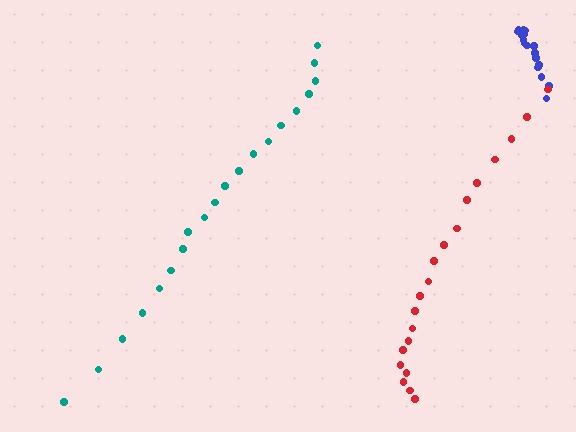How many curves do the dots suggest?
There are 3 distinct paths.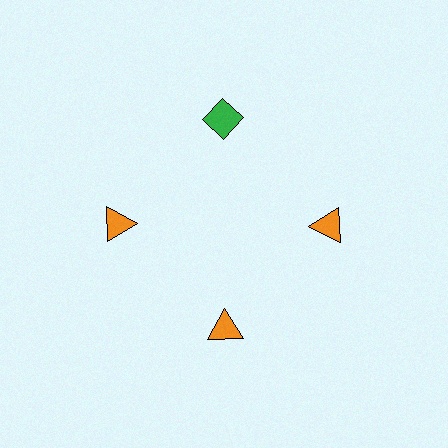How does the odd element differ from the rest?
It differs in both color (green instead of orange) and shape (diamond instead of triangle).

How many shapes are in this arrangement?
There are 4 shapes arranged in a ring pattern.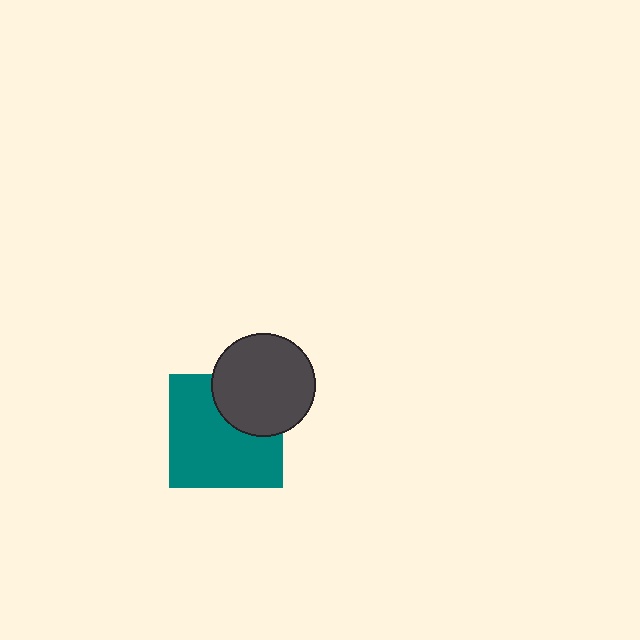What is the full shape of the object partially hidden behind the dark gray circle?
The partially hidden object is a teal square.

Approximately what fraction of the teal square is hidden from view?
Roughly 31% of the teal square is hidden behind the dark gray circle.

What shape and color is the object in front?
The object in front is a dark gray circle.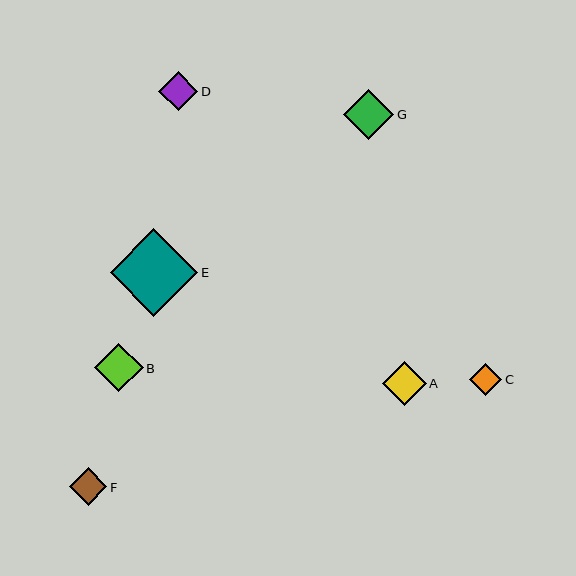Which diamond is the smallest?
Diamond C is the smallest with a size of approximately 32 pixels.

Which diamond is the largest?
Diamond E is the largest with a size of approximately 88 pixels.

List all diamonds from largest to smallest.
From largest to smallest: E, G, B, A, D, F, C.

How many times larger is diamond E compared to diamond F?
Diamond E is approximately 2.3 times the size of diamond F.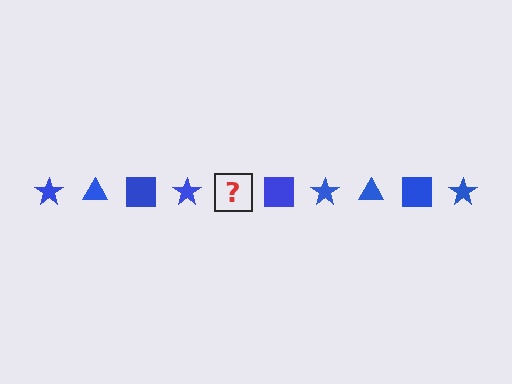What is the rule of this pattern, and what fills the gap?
The rule is that the pattern cycles through star, triangle, square shapes in blue. The gap should be filled with a blue triangle.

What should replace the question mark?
The question mark should be replaced with a blue triangle.